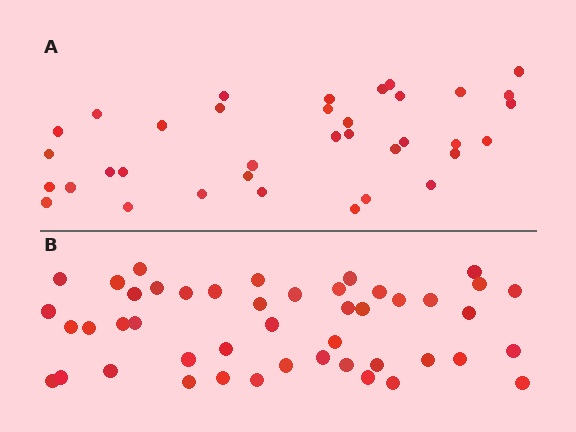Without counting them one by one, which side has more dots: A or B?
Region B (the bottom region) has more dots.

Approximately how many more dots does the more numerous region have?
Region B has roughly 10 or so more dots than region A.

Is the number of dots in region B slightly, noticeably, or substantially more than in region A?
Region B has noticeably more, but not dramatically so. The ratio is roughly 1.3 to 1.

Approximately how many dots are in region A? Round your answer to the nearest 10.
About 40 dots. (The exact count is 36, which rounds to 40.)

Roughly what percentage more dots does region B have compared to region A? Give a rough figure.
About 30% more.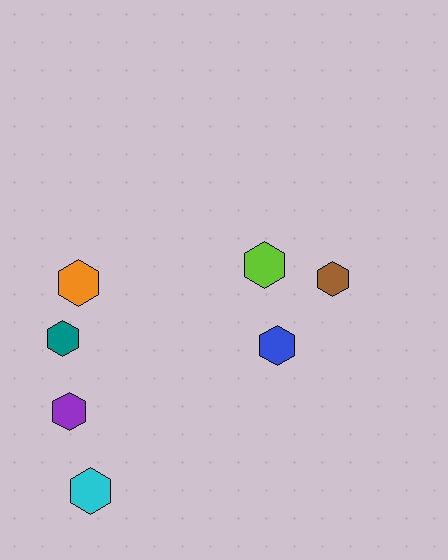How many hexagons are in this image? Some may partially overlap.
There are 7 hexagons.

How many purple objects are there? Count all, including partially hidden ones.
There is 1 purple object.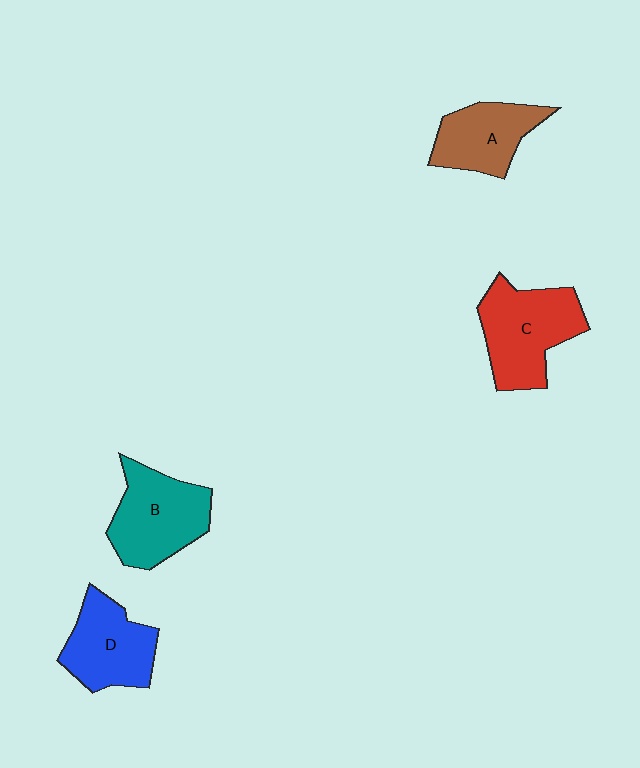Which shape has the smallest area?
Shape A (brown).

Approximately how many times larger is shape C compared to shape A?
Approximately 1.3 times.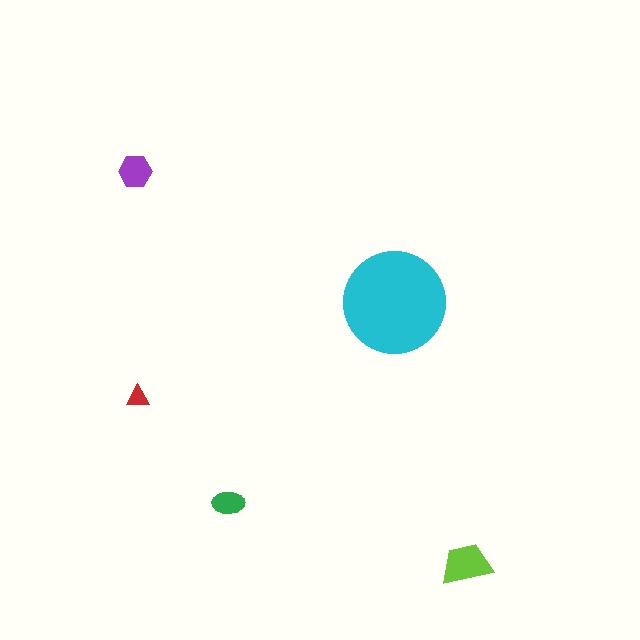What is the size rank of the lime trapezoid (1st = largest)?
2nd.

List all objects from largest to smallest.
The cyan circle, the lime trapezoid, the purple hexagon, the green ellipse, the red triangle.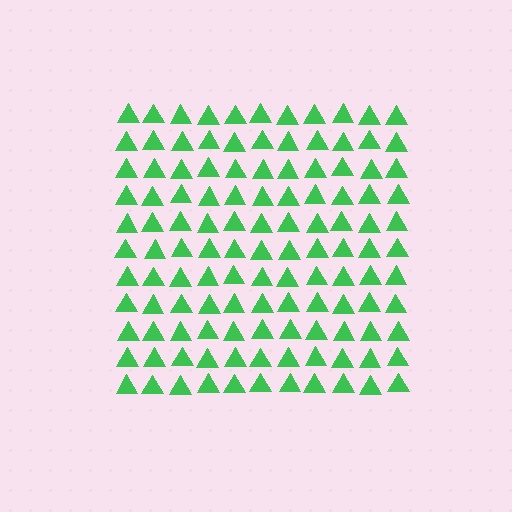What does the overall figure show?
The overall figure shows a square.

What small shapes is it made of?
It is made of small triangles.